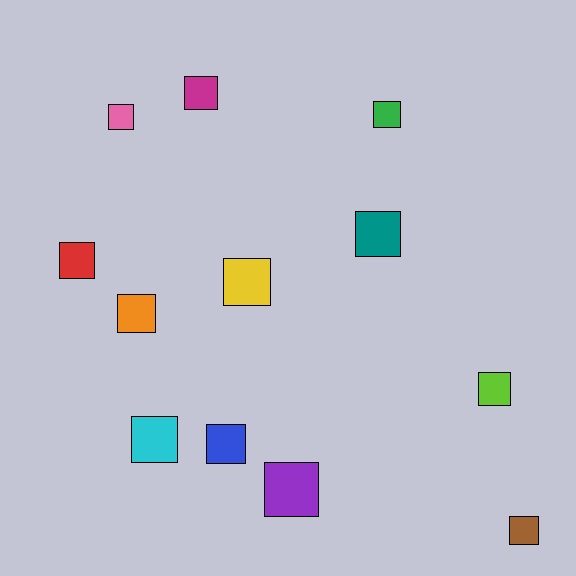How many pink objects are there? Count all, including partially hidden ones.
There is 1 pink object.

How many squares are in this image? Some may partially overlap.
There are 12 squares.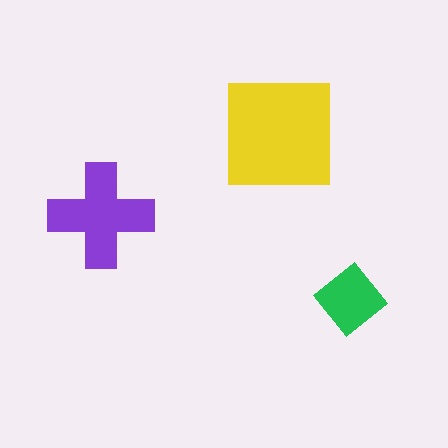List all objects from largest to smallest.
The yellow square, the purple cross, the green diamond.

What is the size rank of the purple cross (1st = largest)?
2nd.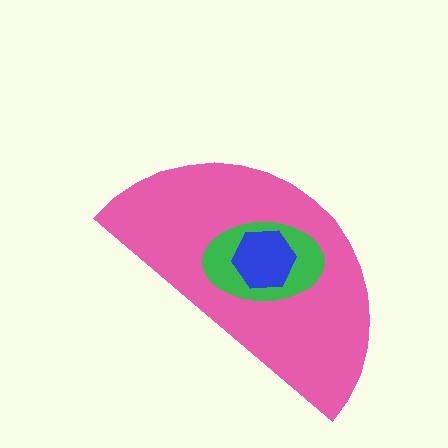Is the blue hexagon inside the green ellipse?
Yes.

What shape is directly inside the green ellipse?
The blue hexagon.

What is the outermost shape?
The pink semicircle.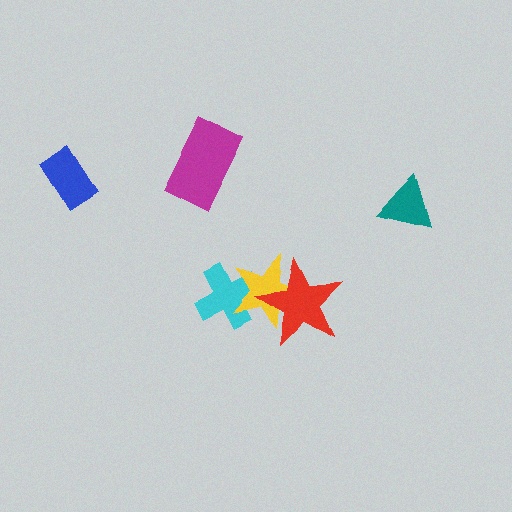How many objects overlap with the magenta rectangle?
0 objects overlap with the magenta rectangle.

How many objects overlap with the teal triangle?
0 objects overlap with the teal triangle.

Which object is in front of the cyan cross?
The yellow star is in front of the cyan cross.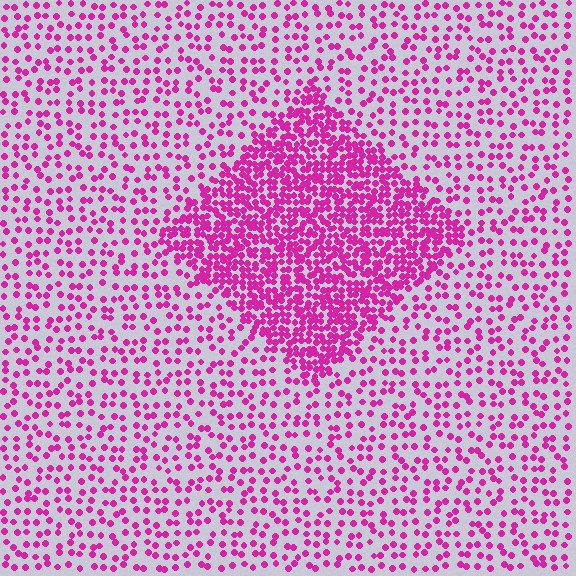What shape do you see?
I see a diamond.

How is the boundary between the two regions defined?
The boundary is defined by a change in element density (approximately 2.6x ratio). All elements are the same color, size, and shape.